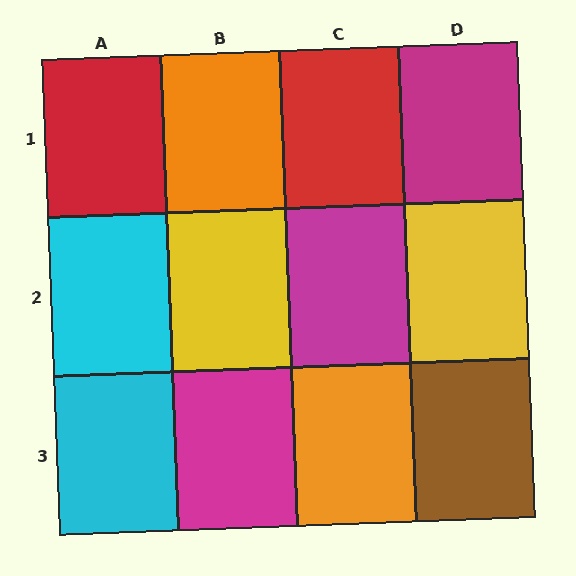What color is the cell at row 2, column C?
Magenta.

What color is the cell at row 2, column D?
Yellow.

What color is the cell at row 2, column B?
Yellow.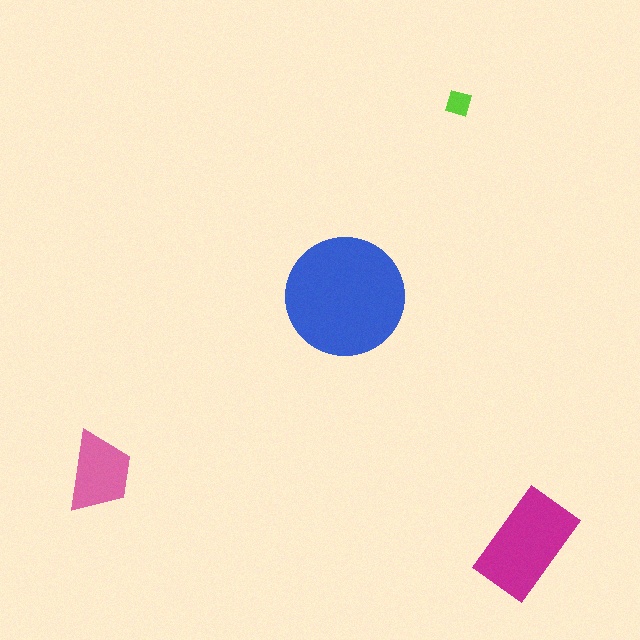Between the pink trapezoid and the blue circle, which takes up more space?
The blue circle.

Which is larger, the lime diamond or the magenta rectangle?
The magenta rectangle.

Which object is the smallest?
The lime diamond.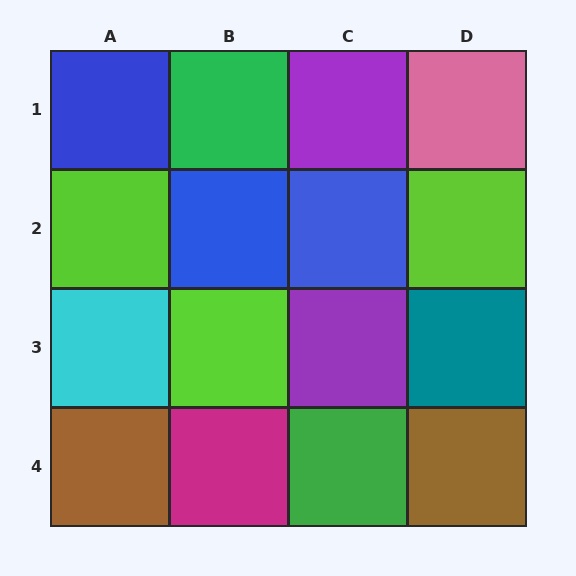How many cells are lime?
3 cells are lime.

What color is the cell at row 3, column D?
Teal.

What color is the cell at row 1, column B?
Green.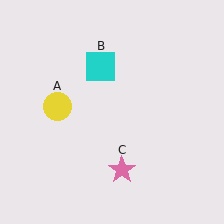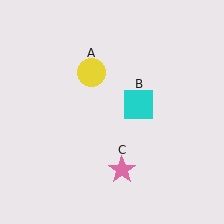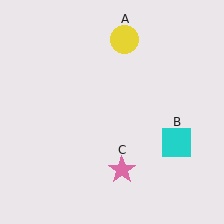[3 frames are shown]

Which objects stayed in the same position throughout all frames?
Pink star (object C) remained stationary.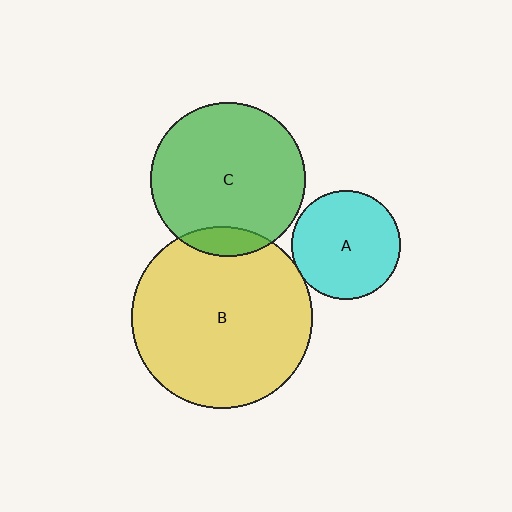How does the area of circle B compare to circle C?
Approximately 1.4 times.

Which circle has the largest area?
Circle B (yellow).